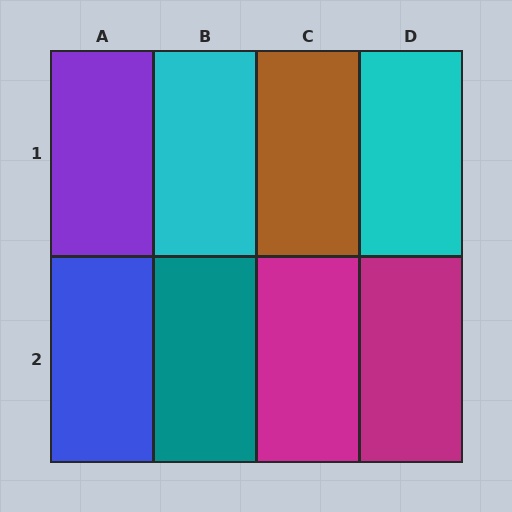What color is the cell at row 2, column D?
Magenta.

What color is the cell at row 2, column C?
Magenta.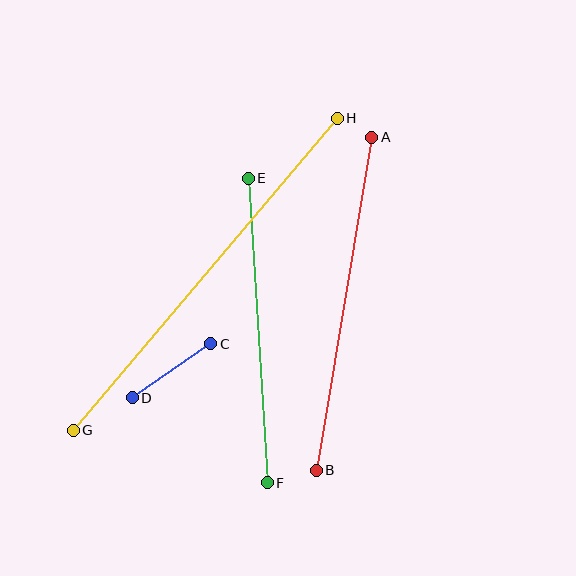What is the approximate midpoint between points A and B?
The midpoint is at approximately (344, 304) pixels.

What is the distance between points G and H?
The distance is approximately 409 pixels.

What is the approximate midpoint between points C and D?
The midpoint is at approximately (171, 371) pixels.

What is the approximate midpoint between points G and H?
The midpoint is at approximately (205, 274) pixels.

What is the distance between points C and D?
The distance is approximately 95 pixels.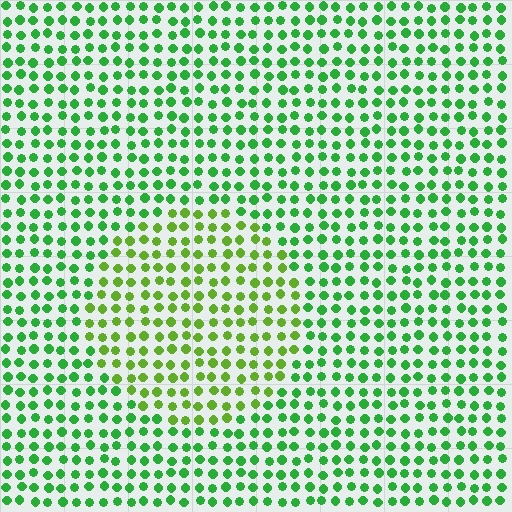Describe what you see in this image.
The image is filled with small green elements in a uniform arrangement. A circle-shaped region is visible where the elements are tinted to a slightly different hue, forming a subtle color boundary.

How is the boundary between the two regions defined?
The boundary is defined purely by a slight shift in hue (about 32 degrees). Spacing, size, and orientation are identical on both sides.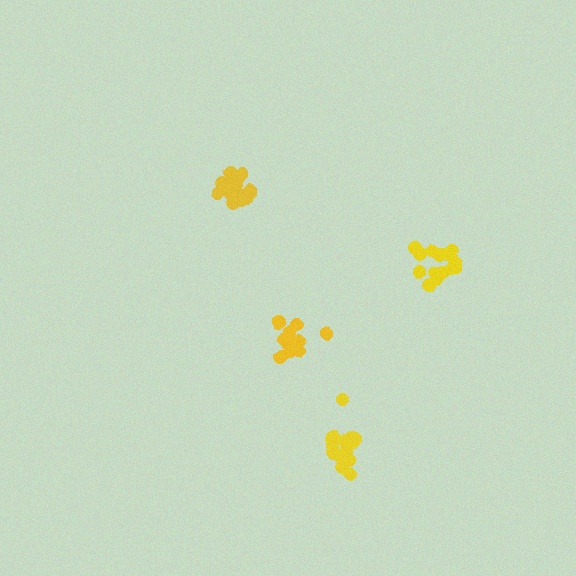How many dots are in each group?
Group 1: 18 dots, Group 2: 16 dots, Group 3: 13 dots, Group 4: 15 dots (62 total).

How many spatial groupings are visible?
There are 4 spatial groupings.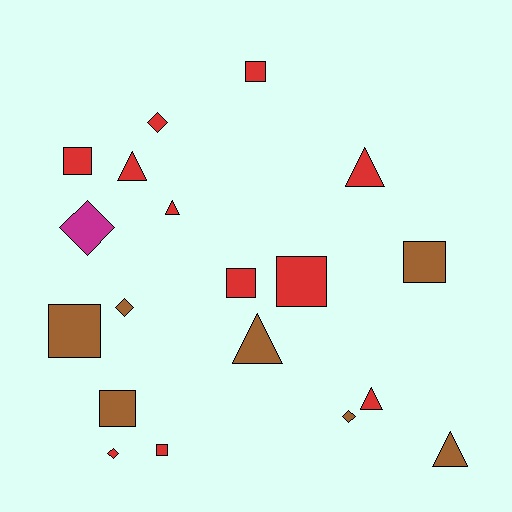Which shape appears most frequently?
Square, with 8 objects.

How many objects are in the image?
There are 19 objects.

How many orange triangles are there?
There are no orange triangles.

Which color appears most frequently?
Red, with 11 objects.